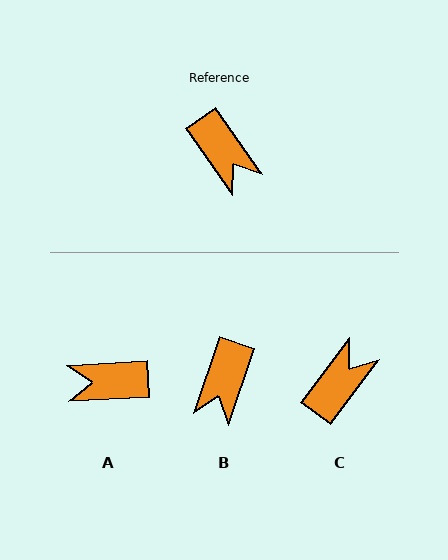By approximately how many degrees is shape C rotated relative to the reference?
Approximately 108 degrees counter-clockwise.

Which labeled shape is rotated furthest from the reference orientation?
A, about 122 degrees away.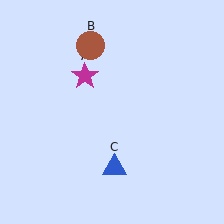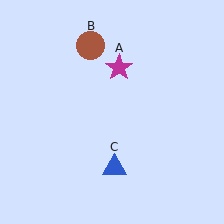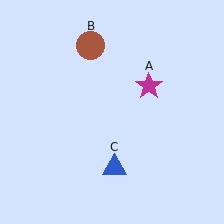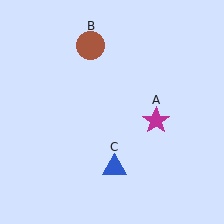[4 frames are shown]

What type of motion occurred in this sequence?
The magenta star (object A) rotated clockwise around the center of the scene.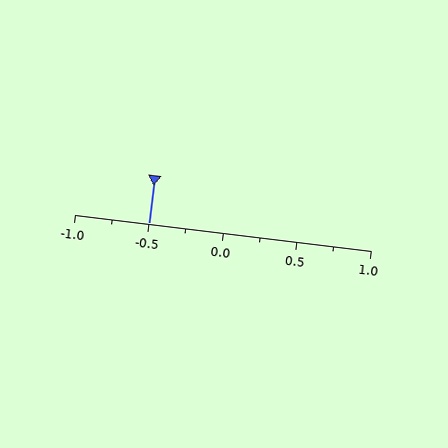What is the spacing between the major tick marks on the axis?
The major ticks are spaced 0.5 apart.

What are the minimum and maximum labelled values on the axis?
The axis runs from -1.0 to 1.0.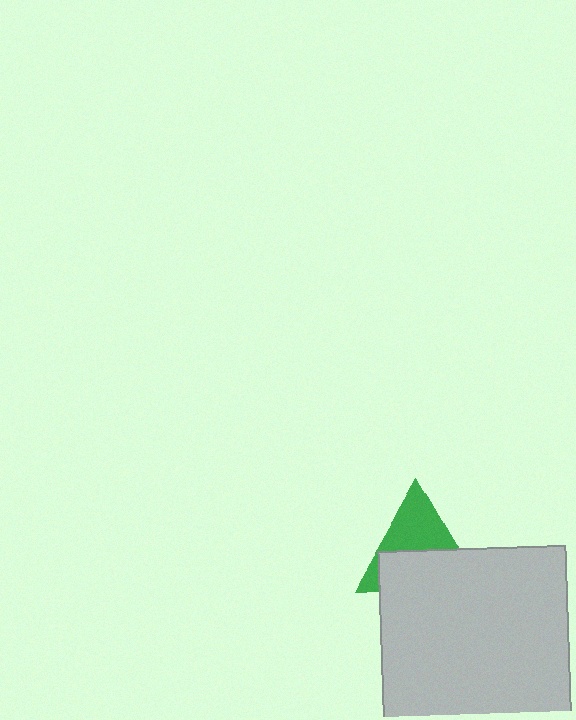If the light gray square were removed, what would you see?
You would see the complete green triangle.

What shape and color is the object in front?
The object in front is a light gray square.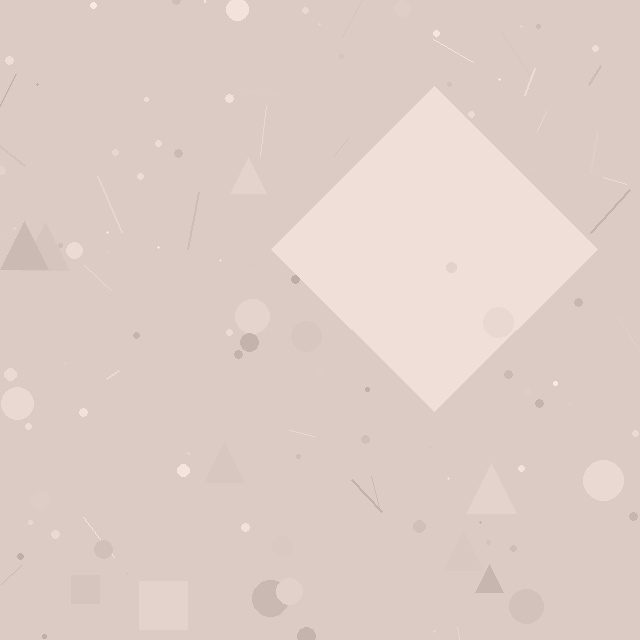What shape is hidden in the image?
A diamond is hidden in the image.